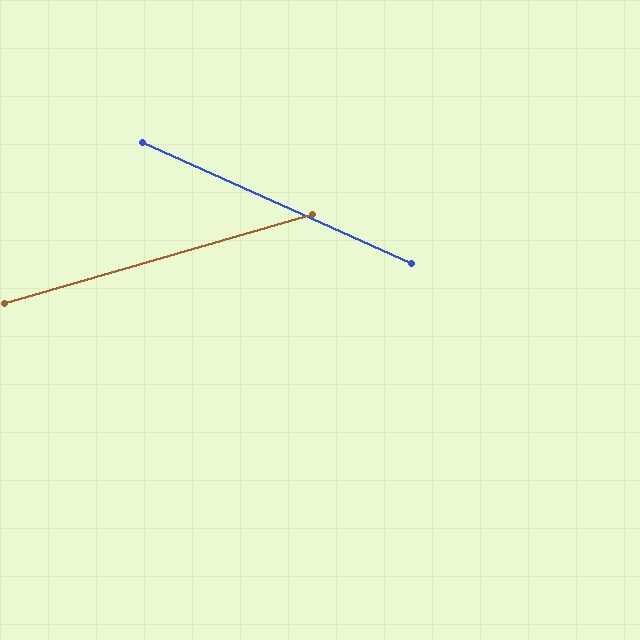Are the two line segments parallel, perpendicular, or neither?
Neither parallel nor perpendicular — they differ by about 40°.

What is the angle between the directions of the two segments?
Approximately 40 degrees.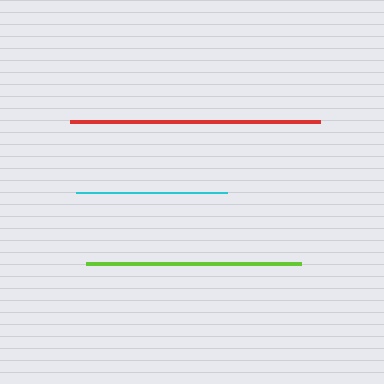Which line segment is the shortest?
The cyan line is the shortest at approximately 151 pixels.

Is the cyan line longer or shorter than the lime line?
The lime line is longer than the cyan line.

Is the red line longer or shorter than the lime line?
The red line is longer than the lime line.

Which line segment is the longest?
The red line is the longest at approximately 250 pixels.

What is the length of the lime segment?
The lime segment is approximately 215 pixels long.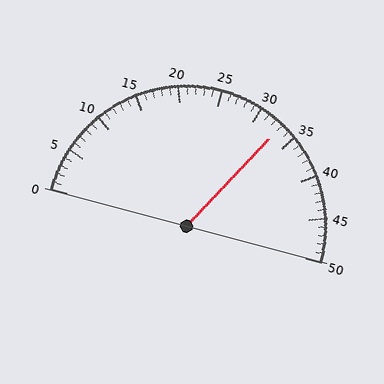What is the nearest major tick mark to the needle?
The nearest major tick mark is 35.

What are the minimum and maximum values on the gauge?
The gauge ranges from 0 to 50.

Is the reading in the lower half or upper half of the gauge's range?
The reading is in the upper half of the range (0 to 50).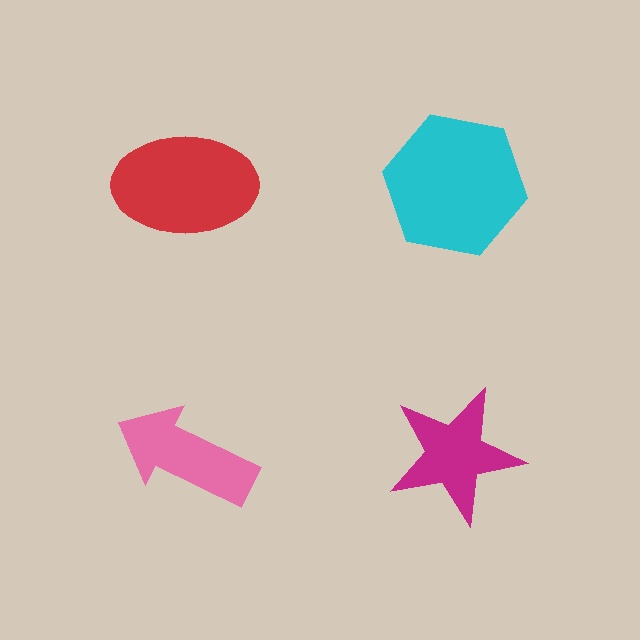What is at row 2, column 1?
A pink arrow.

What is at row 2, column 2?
A magenta star.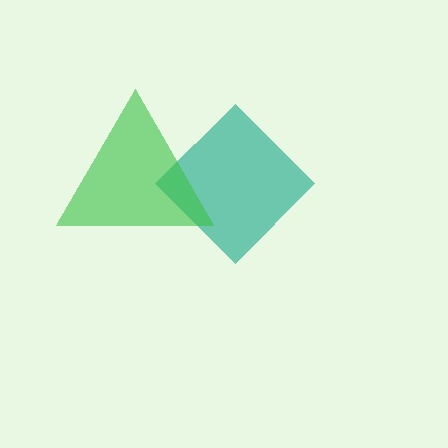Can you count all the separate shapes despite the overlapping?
Yes, there are 2 separate shapes.